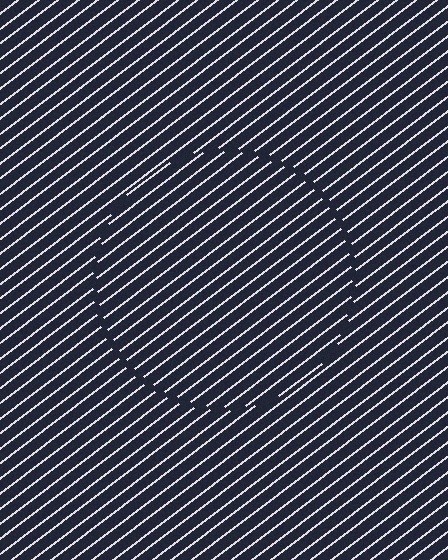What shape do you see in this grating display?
An illusory circle. The interior of the shape contains the same grating, shifted by half a period — the contour is defined by the phase discontinuity where line-ends from the inner and outer gratings abut.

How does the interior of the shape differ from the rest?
The interior of the shape contains the same grating, shifted by half a period — the contour is defined by the phase discontinuity where line-ends from the inner and outer gratings abut.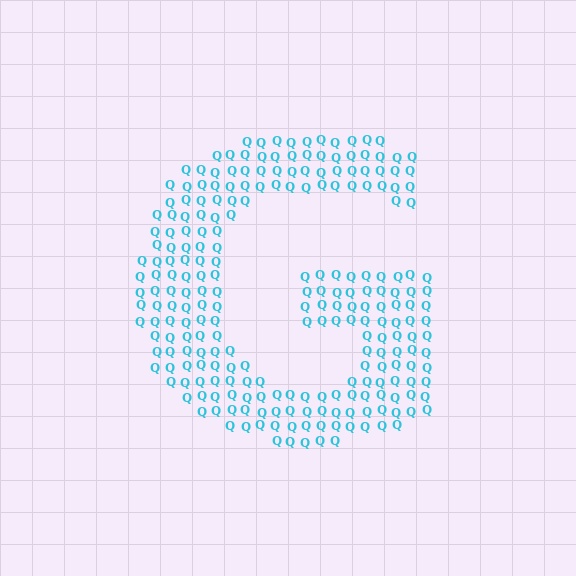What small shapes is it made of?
It is made of small letter Q's.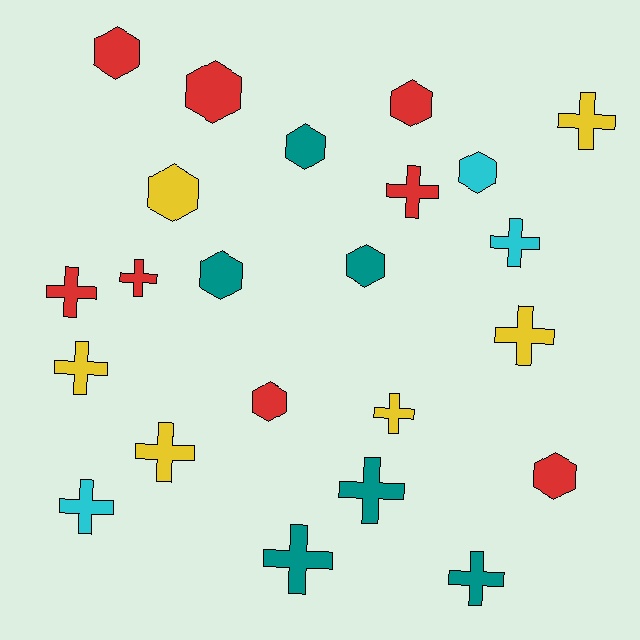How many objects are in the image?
There are 23 objects.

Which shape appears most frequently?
Cross, with 13 objects.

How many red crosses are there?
There are 3 red crosses.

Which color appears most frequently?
Red, with 8 objects.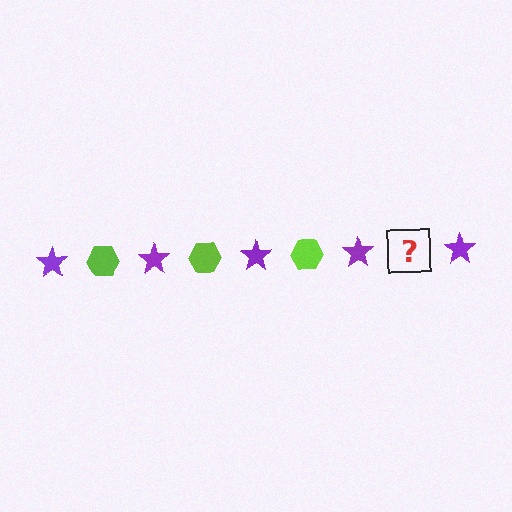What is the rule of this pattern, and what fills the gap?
The rule is that the pattern alternates between purple star and lime hexagon. The gap should be filled with a lime hexagon.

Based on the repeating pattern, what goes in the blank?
The blank should be a lime hexagon.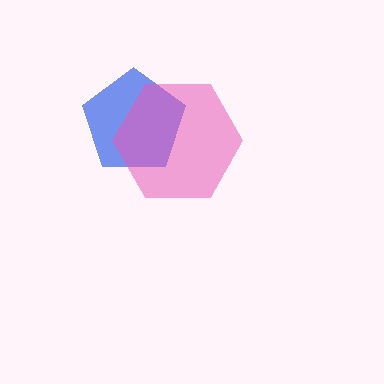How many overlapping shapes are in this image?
There are 2 overlapping shapes in the image.